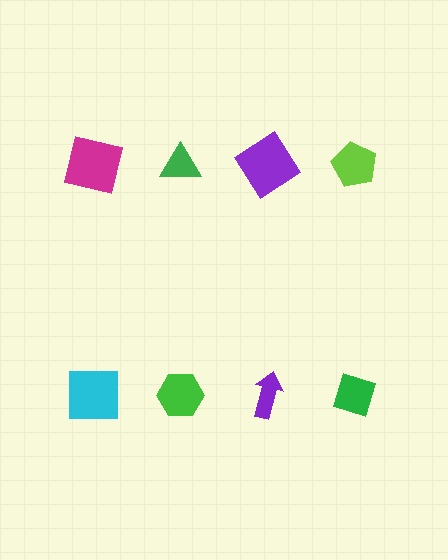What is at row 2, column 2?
A green hexagon.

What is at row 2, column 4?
A green diamond.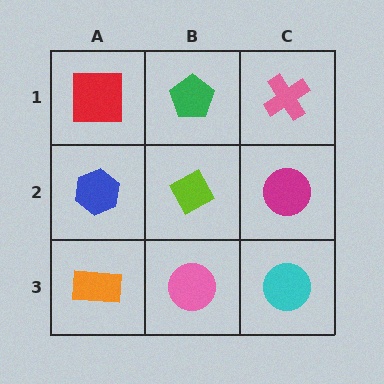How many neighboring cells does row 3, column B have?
3.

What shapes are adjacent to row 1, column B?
A lime diamond (row 2, column B), a red square (row 1, column A), a pink cross (row 1, column C).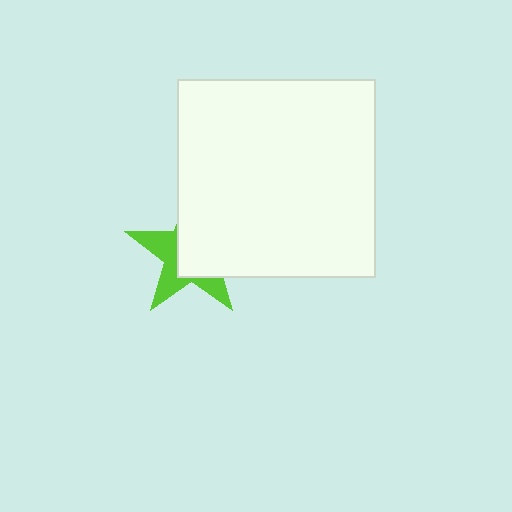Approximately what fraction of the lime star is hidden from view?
Roughly 57% of the lime star is hidden behind the white square.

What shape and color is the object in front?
The object in front is a white square.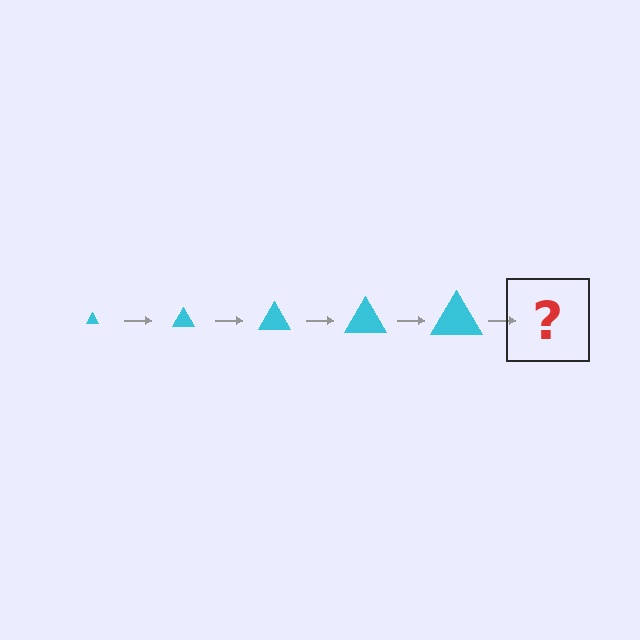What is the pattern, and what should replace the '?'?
The pattern is that the triangle gets progressively larger each step. The '?' should be a cyan triangle, larger than the previous one.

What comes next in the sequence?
The next element should be a cyan triangle, larger than the previous one.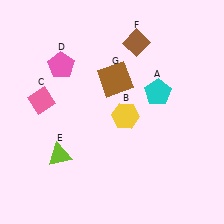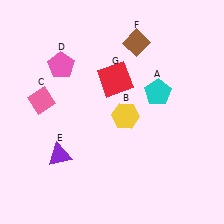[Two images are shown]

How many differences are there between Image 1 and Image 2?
There are 2 differences between the two images.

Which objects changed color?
E changed from lime to purple. G changed from brown to red.